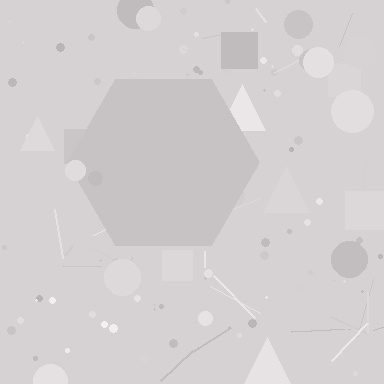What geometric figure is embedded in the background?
A hexagon is embedded in the background.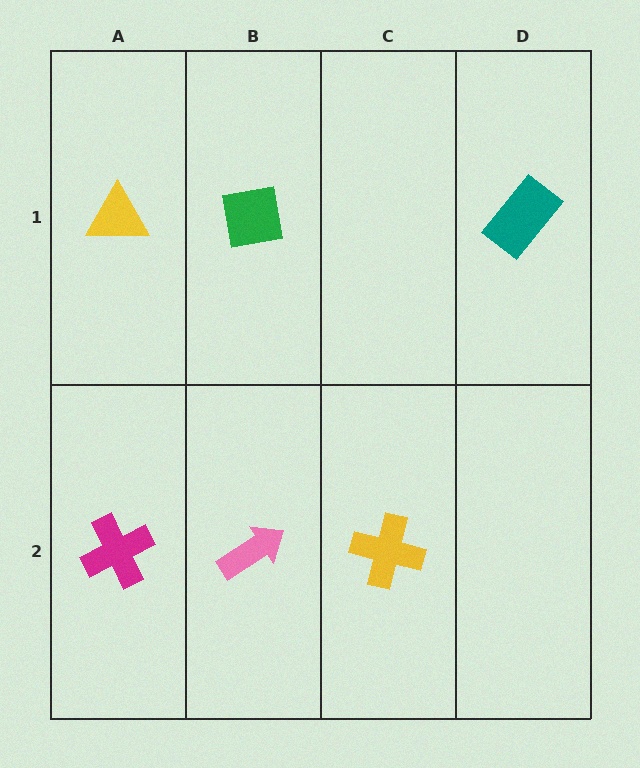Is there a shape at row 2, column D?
No, that cell is empty.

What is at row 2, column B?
A pink arrow.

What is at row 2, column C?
A yellow cross.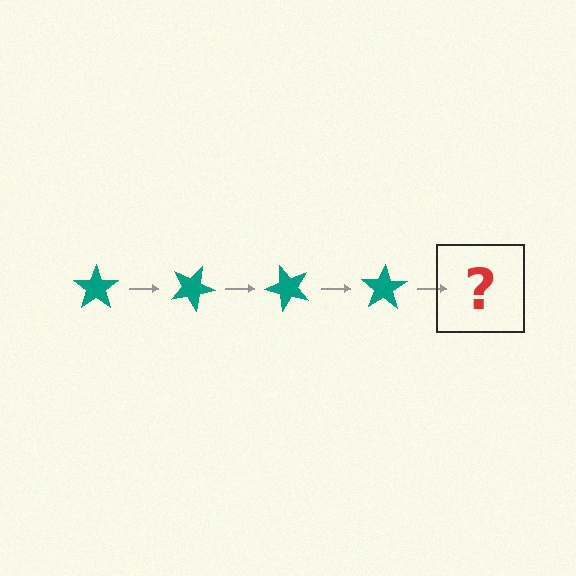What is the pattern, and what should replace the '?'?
The pattern is that the star rotates 25 degrees each step. The '?' should be a teal star rotated 100 degrees.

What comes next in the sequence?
The next element should be a teal star rotated 100 degrees.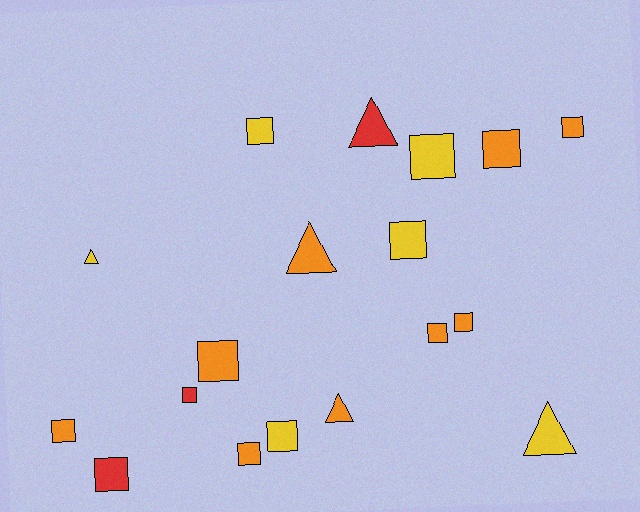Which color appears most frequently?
Orange, with 9 objects.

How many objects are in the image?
There are 18 objects.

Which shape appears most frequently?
Square, with 13 objects.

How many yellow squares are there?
There are 4 yellow squares.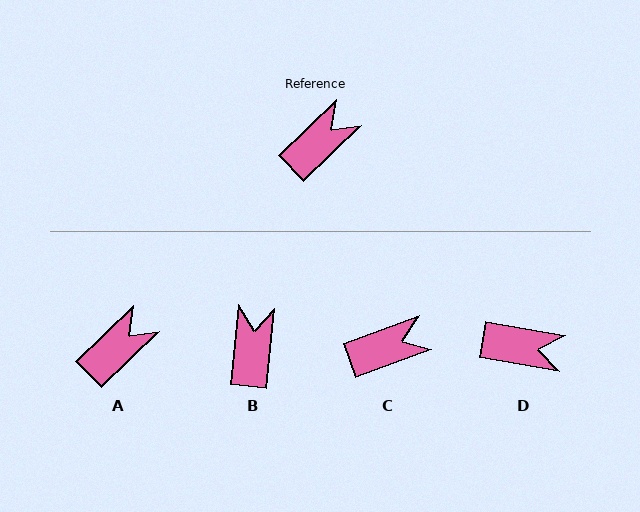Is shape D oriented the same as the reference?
No, it is off by about 55 degrees.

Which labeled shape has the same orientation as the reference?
A.